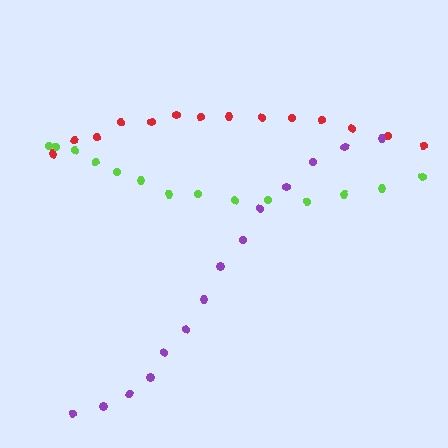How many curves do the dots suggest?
There are 3 distinct paths.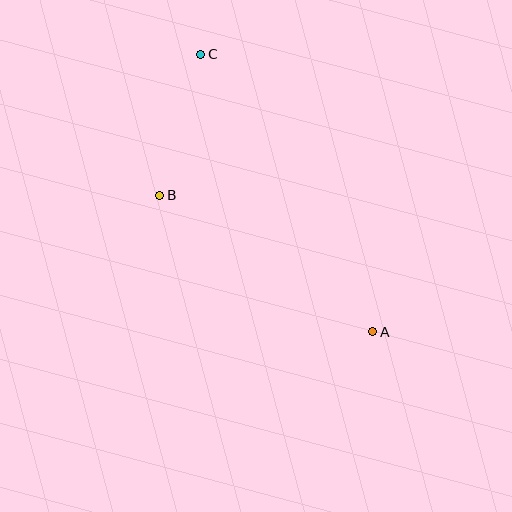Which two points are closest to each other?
Points B and C are closest to each other.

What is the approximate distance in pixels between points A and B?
The distance between A and B is approximately 253 pixels.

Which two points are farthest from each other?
Points A and C are farthest from each other.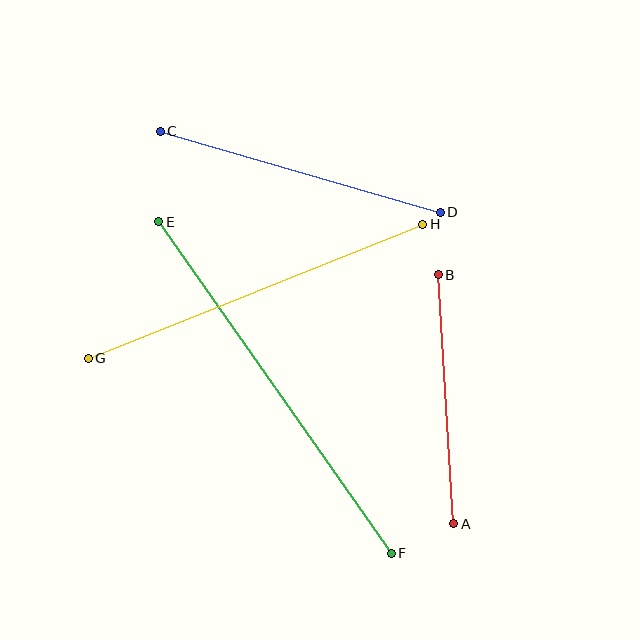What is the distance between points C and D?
The distance is approximately 291 pixels.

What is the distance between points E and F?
The distance is approximately 405 pixels.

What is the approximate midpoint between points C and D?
The midpoint is at approximately (300, 172) pixels.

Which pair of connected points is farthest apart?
Points E and F are farthest apart.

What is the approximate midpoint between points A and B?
The midpoint is at approximately (446, 399) pixels.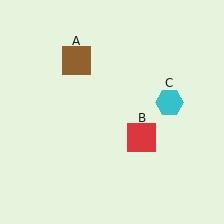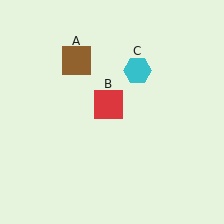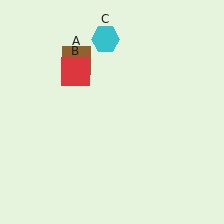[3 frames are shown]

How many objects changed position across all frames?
2 objects changed position: red square (object B), cyan hexagon (object C).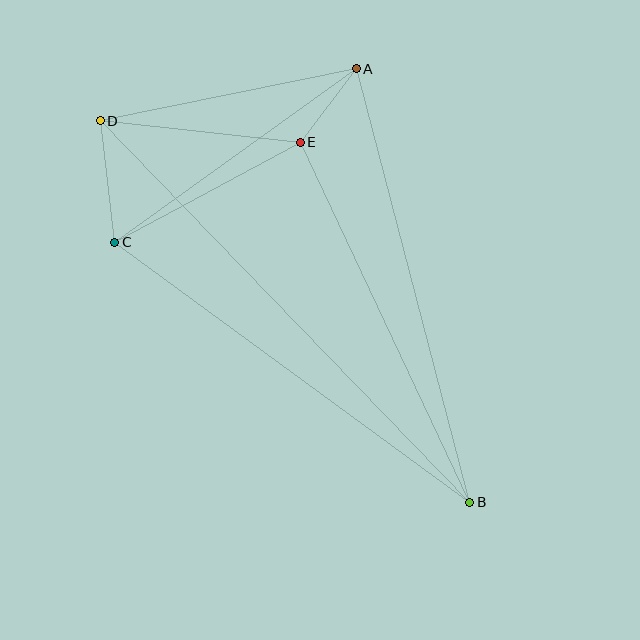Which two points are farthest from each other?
Points B and D are farthest from each other.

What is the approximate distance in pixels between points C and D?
The distance between C and D is approximately 123 pixels.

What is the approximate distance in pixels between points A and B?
The distance between A and B is approximately 448 pixels.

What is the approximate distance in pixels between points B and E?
The distance between B and E is approximately 398 pixels.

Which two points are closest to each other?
Points A and E are closest to each other.